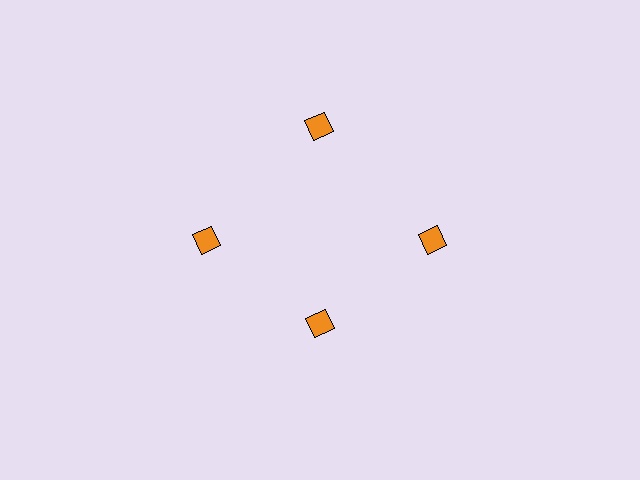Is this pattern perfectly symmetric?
No. The 4 orange diamonds are arranged in a ring, but one element near the 6 o'clock position is pulled inward toward the center, breaking the 4-fold rotational symmetry.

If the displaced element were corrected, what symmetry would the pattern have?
It would have 4-fold rotational symmetry — the pattern would map onto itself every 90 degrees.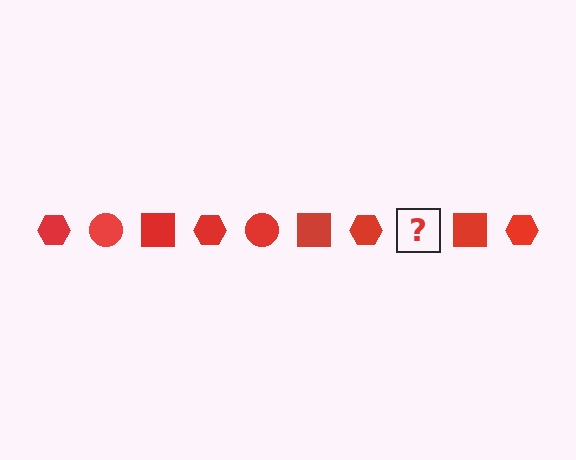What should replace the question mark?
The question mark should be replaced with a red circle.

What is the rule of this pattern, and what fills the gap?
The rule is that the pattern cycles through hexagon, circle, square shapes in red. The gap should be filled with a red circle.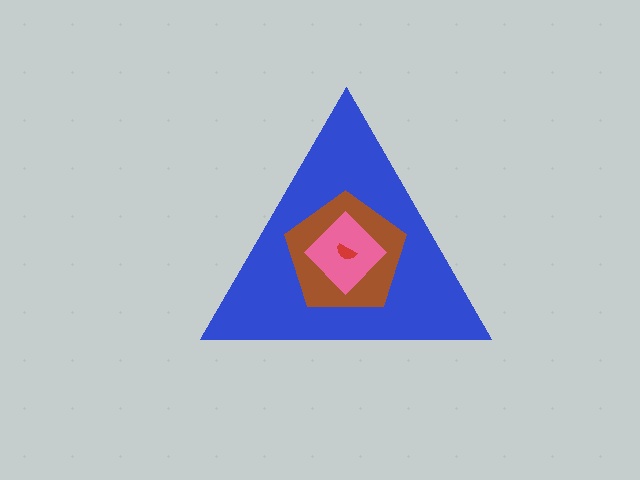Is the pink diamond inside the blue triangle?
Yes.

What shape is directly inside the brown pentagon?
The pink diamond.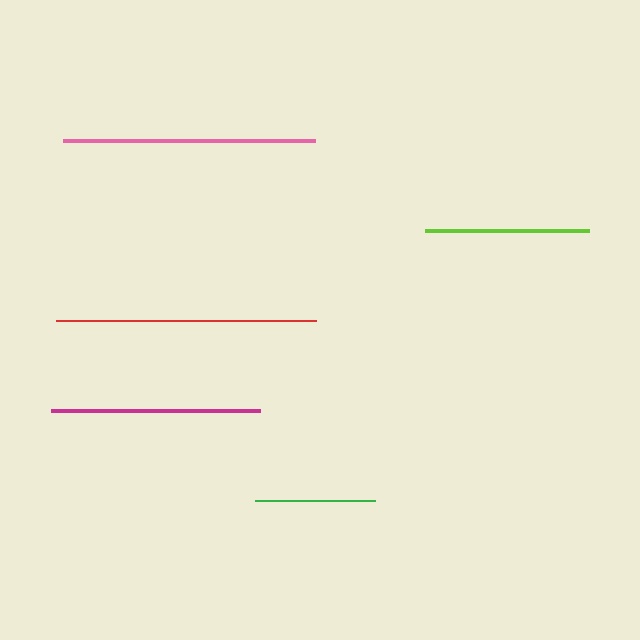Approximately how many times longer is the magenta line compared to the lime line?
The magenta line is approximately 1.3 times the length of the lime line.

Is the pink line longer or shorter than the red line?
The red line is longer than the pink line.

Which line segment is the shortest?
The green line is the shortest at approximately 119 pixels.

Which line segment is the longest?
The red line is the longest at approximately 260 pixels.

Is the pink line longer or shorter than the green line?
The pink line is longer than the green line.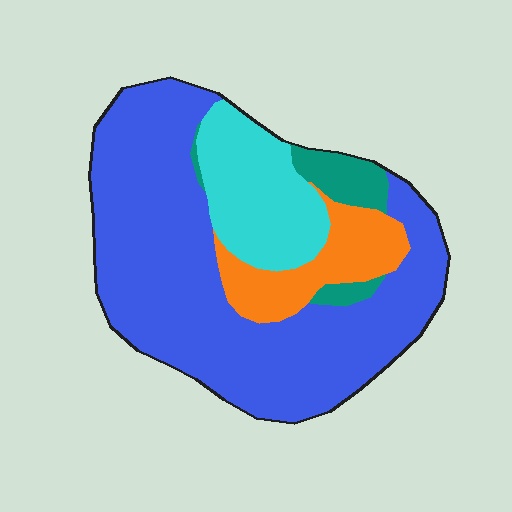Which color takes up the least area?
Teal, at roughly 5%.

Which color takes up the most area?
Blue, at roughly 65%.